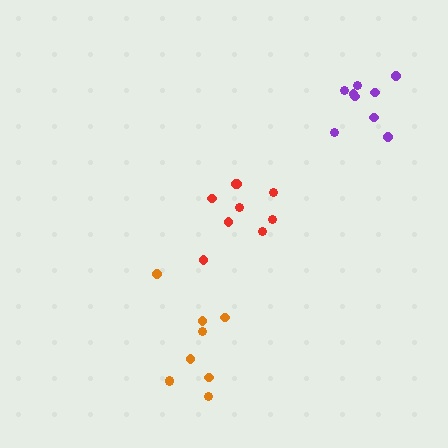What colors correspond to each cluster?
The clusters are colored: red, purple, orange.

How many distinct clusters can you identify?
There are 3 distinct clusters.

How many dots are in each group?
Group 1: 9 dots, Group 2: 9 dots, Group 3: 9 dots (27 total).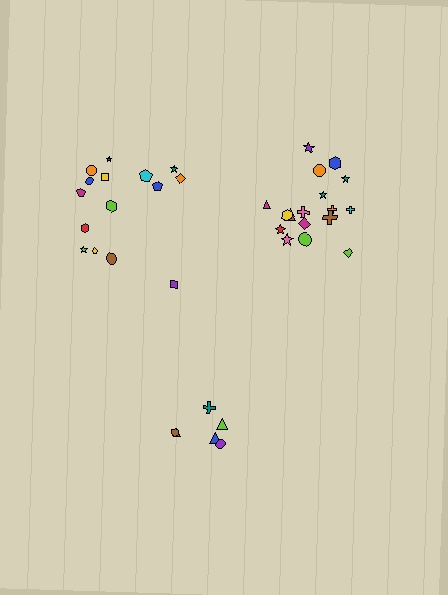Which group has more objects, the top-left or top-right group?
The top-right group.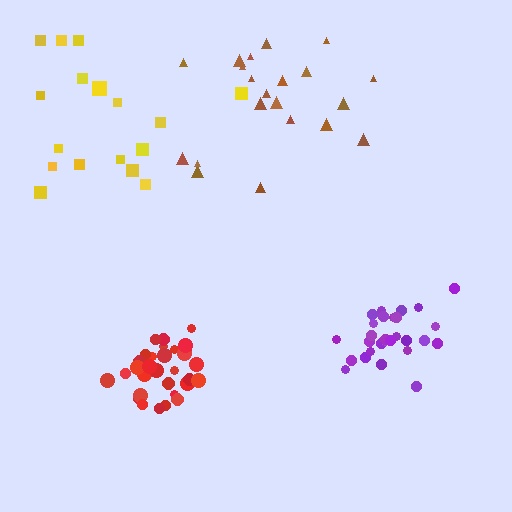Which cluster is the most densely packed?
Red.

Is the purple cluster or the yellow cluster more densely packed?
Purple.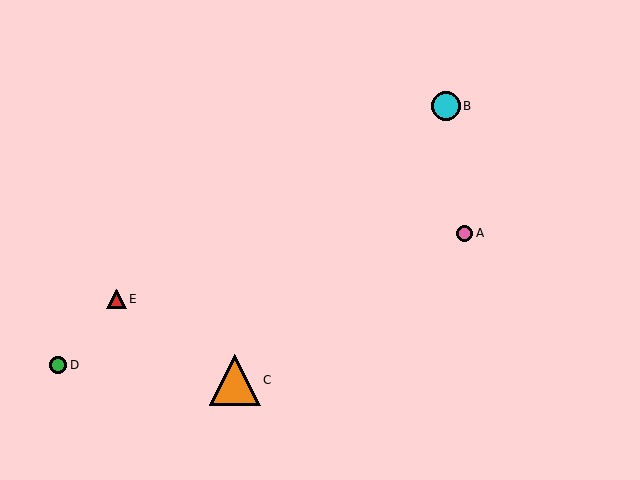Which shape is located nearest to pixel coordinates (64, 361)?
The green circle (labeled D) at (58, 365) is nearest to that location.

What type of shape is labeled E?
Shape E is a red triangle.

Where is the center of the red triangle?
The center of the red triangle is at (116, 299).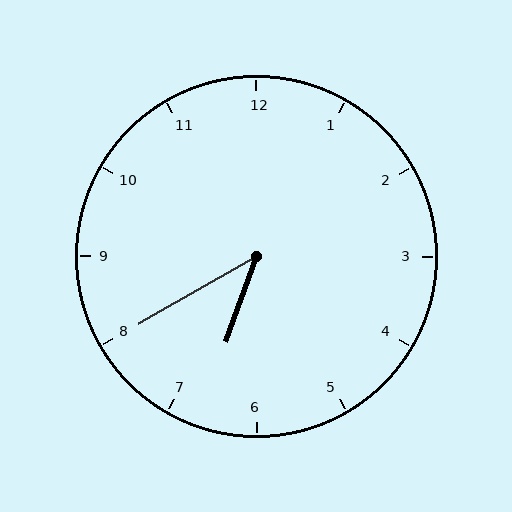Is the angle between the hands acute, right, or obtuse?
It is acute.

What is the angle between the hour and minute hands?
Approximately 40 degrees.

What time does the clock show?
6:40.